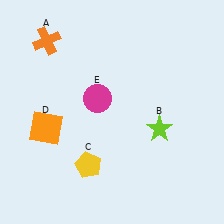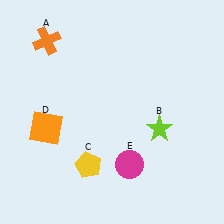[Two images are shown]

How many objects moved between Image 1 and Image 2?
1 object moved between the two images.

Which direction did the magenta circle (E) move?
The magenta circle (E) moved down.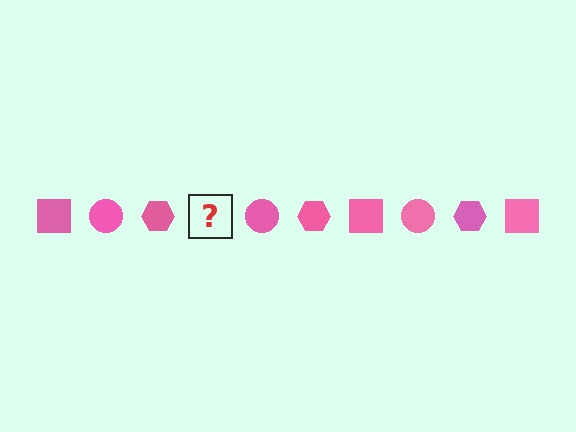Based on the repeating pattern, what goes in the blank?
The blank should be a pink square.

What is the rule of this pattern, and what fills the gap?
The rule is that the pattern cycles through square, circle, hexagon shapes in pink. The gap should be filled with a pink square.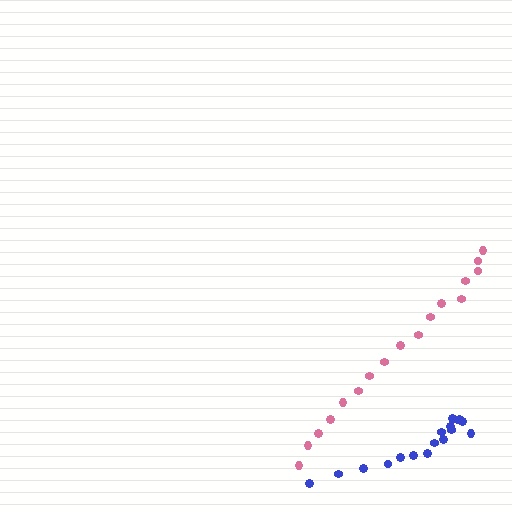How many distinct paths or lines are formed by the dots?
There are 2 distinct paths.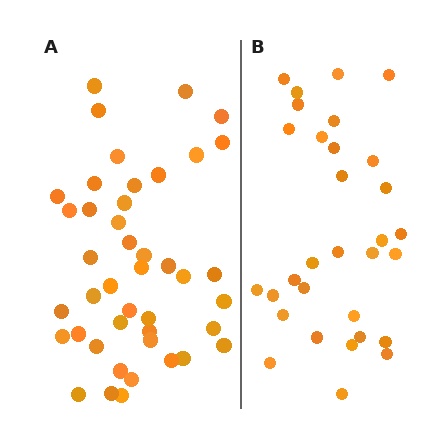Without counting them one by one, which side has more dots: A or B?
Region A (the left region) has more dots.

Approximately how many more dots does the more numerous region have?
Region A has roughly 12 or so more dots than region B.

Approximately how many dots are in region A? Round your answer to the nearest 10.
About 40 dots. (The exact count is 43, which rounds to 40.)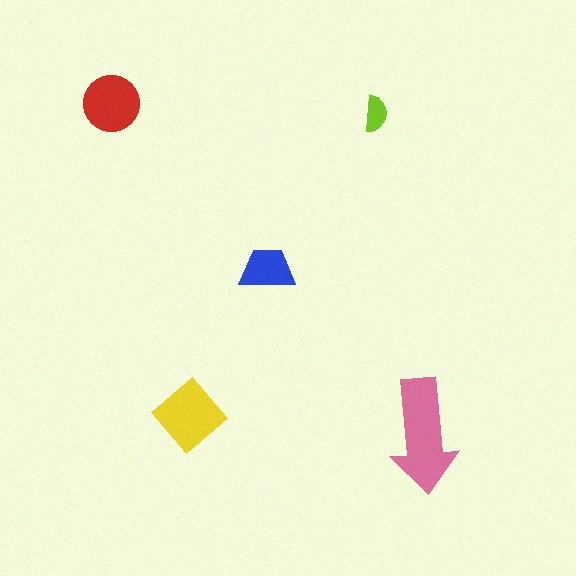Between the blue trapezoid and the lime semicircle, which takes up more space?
The blue trapezoid.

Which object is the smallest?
The lime semicircle.